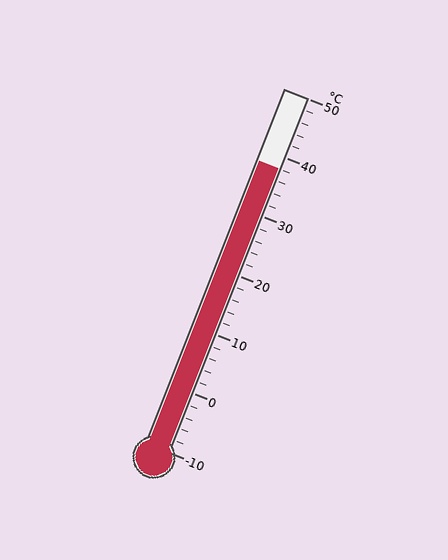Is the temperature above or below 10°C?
The temperature is above 10°C.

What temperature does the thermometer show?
The thermometer shows approximately 38°C.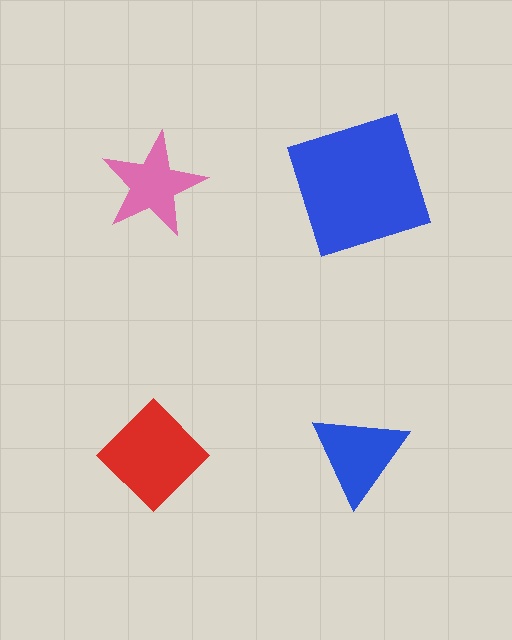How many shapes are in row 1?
2 shapes.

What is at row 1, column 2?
A blue square.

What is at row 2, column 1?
A red diamond.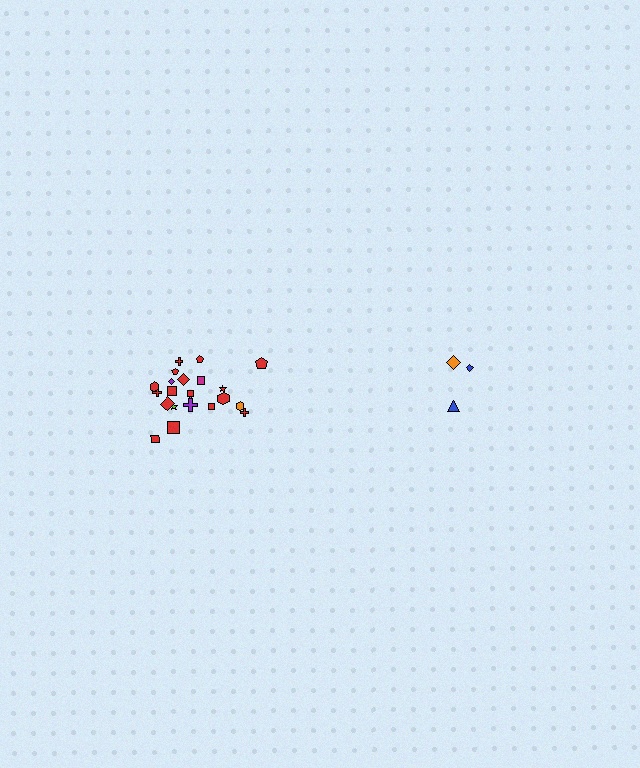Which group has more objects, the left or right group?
The left group.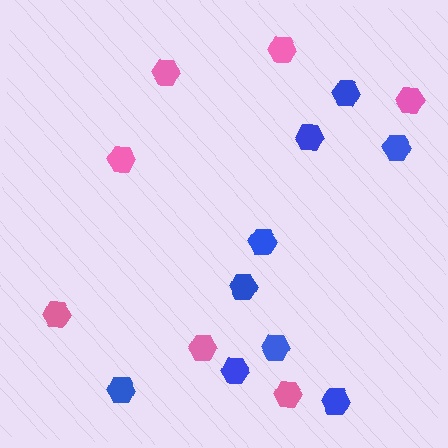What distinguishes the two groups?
There are 2 groups: one group of pink hexagons (7) and one group of blue hexagons (9).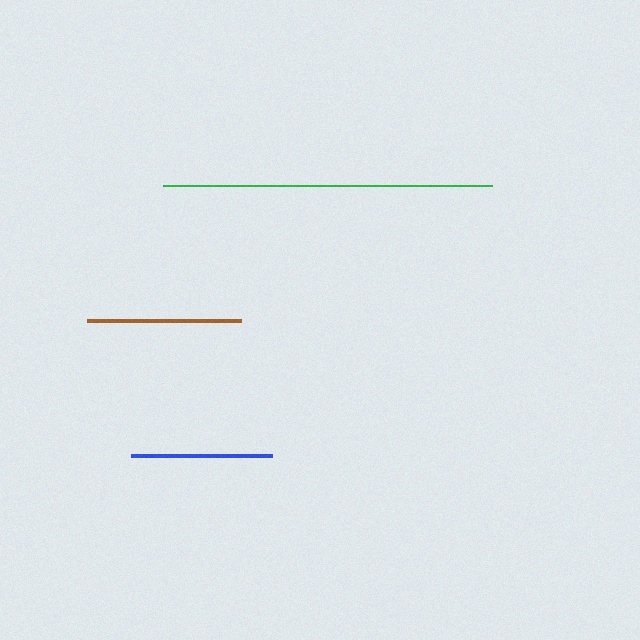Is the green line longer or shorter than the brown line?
The green line is longer than the brown line.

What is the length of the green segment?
The green segment is approximately 329 pixels long.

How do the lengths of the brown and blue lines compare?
The brown and blue lines are approximately the same length.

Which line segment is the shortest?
The blue line is the shortest at approximately 141 pixels.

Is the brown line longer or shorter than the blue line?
The brown line is longer than the blue line.